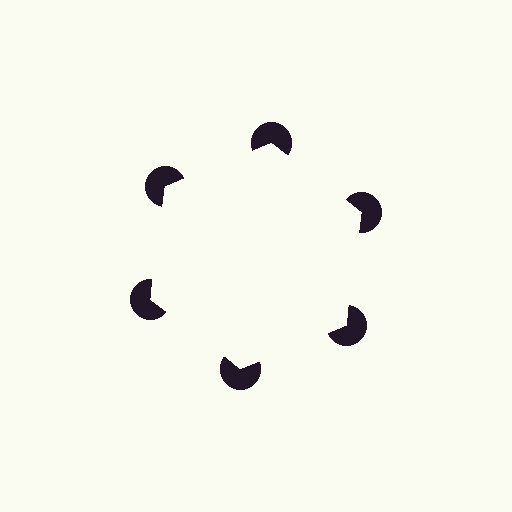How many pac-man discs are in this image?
There are 6 — one at each vertex of the illusory hexagon.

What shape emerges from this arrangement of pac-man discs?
An illusory hexagon — its edges are inferred from the aligned wedge cuts in the pac-man discs, not physically drawn.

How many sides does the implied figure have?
6 sides.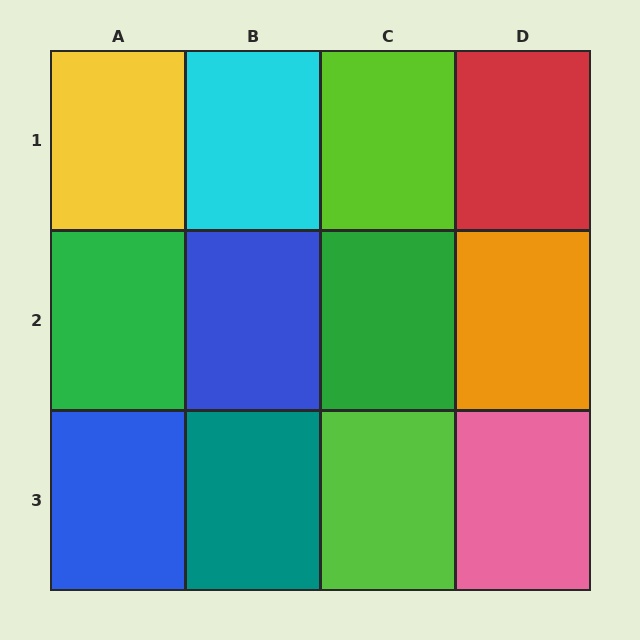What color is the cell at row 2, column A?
Green.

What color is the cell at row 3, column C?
Lime.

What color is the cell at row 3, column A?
Blue.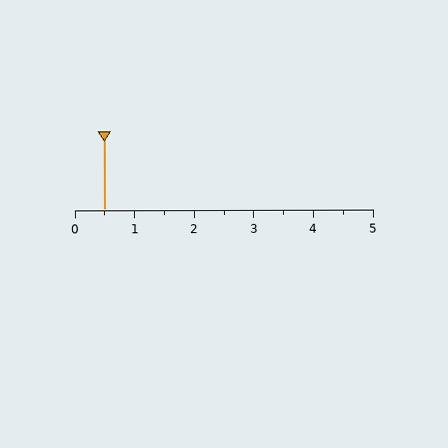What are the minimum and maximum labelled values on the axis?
The axis runs from 0 to 5.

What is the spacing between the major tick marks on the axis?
The major ticks are spaced 1 apart.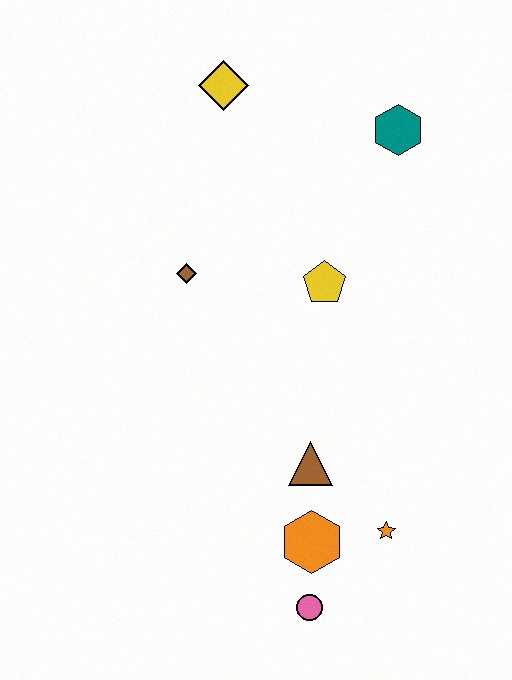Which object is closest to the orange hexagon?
The pink circle is closest to the orange hexagon.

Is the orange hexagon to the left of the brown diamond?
No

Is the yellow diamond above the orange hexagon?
Yes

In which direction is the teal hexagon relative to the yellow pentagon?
The teal hexagon is above the yellow pentagon.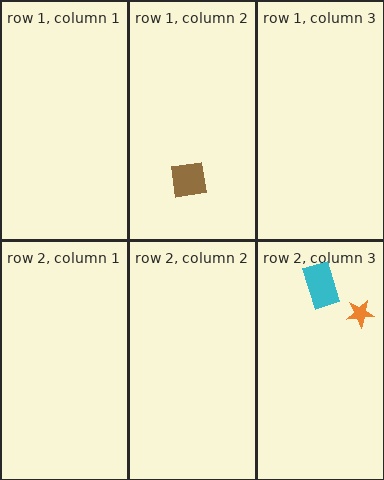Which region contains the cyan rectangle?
The row 2, column 3 region.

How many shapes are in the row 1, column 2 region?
1.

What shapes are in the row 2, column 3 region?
The cyan rectangle, the orange star.